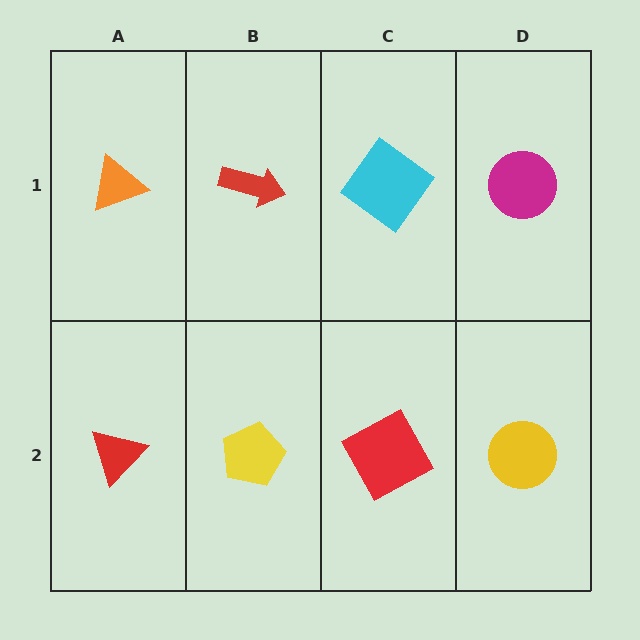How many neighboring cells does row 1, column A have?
2.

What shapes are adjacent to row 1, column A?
A red triangle (row 2, column A), a red arrow (row 1, column B).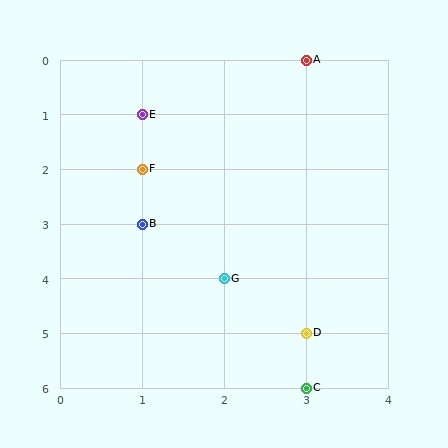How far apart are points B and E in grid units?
Points B and E are 2 rows apart.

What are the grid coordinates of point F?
Point F is at grid coordinates (1, 2).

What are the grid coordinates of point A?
Point A is at grid coordinates (3, 0).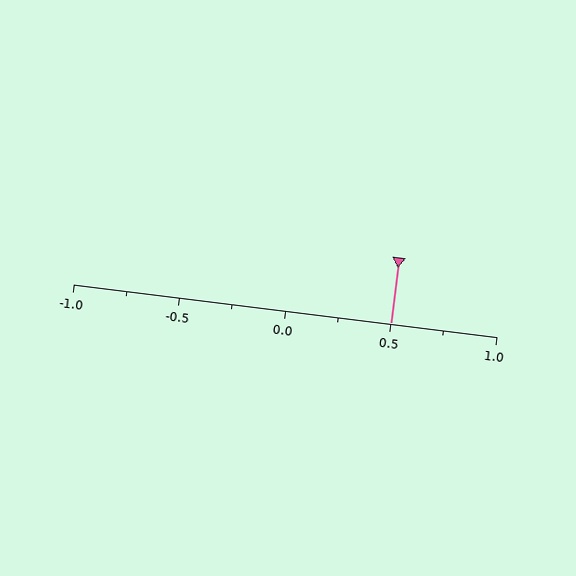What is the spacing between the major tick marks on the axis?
The major ticks are spaced 0.5 apart.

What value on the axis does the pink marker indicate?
The marker indicates approximately 0.5.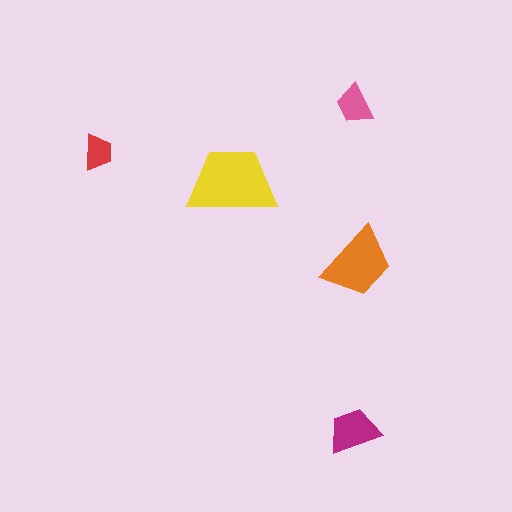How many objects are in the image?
There are 5 objects in the image.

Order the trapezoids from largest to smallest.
the yellow one, the orange one, the magenta one, the pink one, the red one.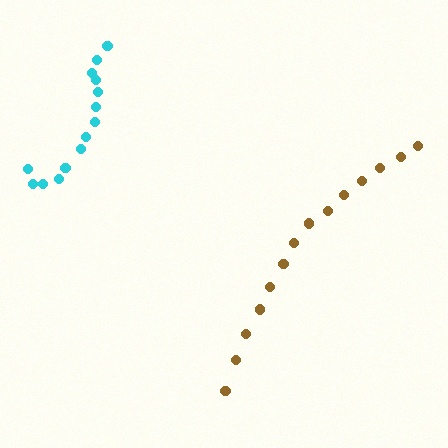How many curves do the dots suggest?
There are 2 distinct paths.